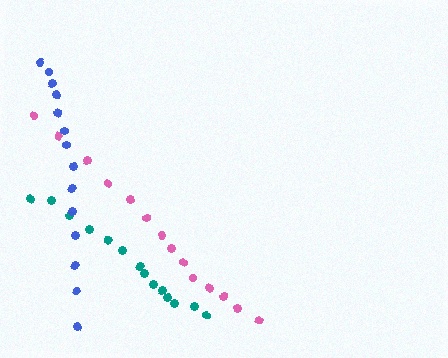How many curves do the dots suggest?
There are 3 distinct paths.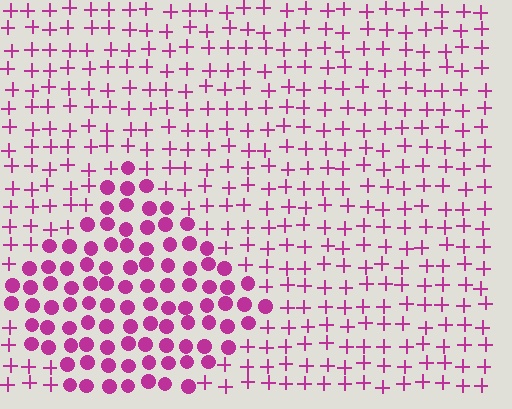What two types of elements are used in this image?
The image uses circles inside the diamond region and plus signs outside it.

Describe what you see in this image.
The image is filled with small magenta elements arranged in a uniform grid. A diamond-shaped region contains circles, while the surrounding area contains plus signs. The boundary is defined purely by the change in element shape.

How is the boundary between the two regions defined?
The boundary is defined by a change in element shape: circles inside vs. plus signs outside. All elements share the same color and spacing.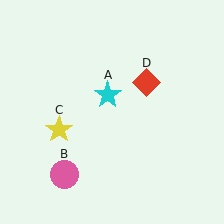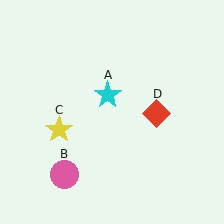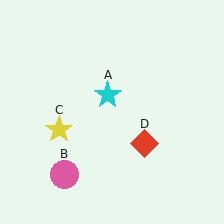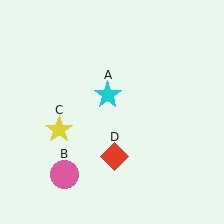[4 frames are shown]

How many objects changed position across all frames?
1 object changed position: red diamond (object D).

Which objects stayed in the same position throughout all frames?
Cyan star (object A) and pink circle (object B) and yellow star (object C) remained stationary.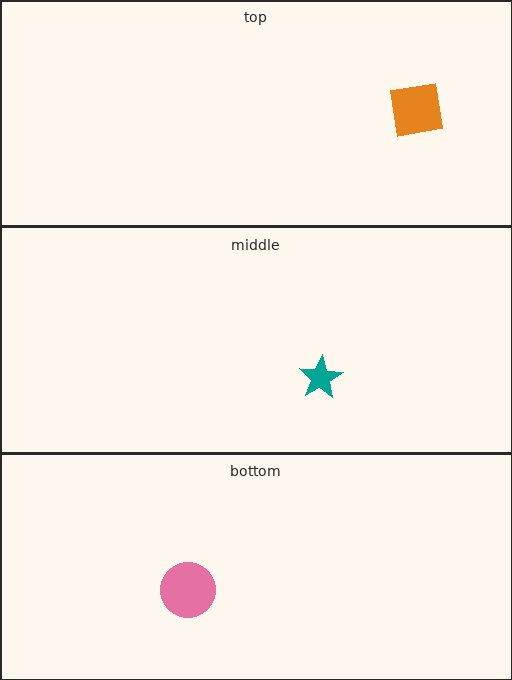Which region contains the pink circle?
The bottom region.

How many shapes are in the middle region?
1.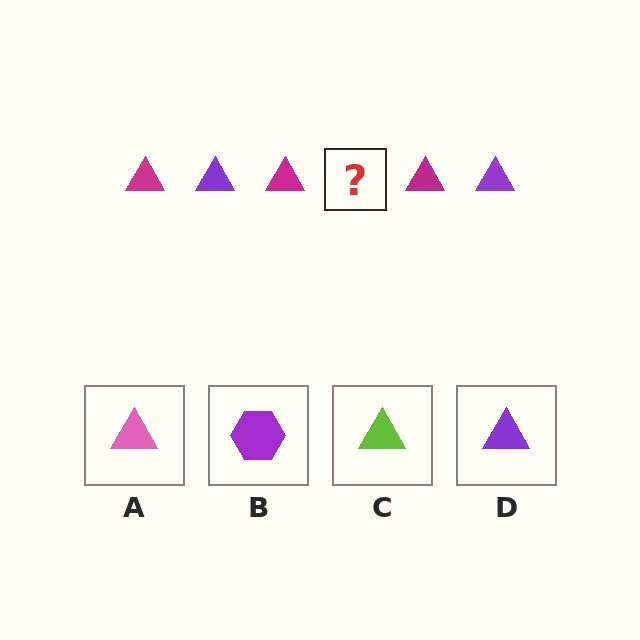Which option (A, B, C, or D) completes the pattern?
D.